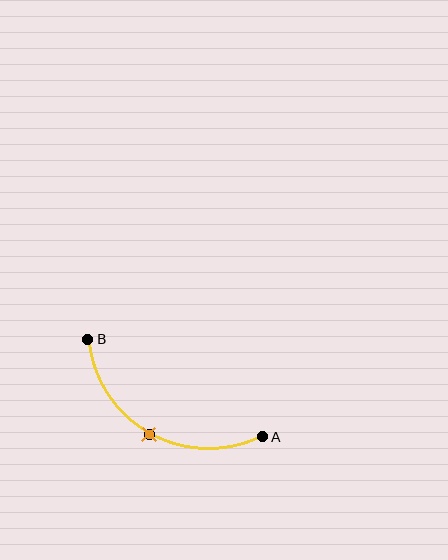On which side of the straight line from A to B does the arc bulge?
The arc bulges below the straight line connecting A and B.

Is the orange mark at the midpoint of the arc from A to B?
Yes. The orange mark lies on the arc at equal arc-length from both A and B — it is the arc midpoint.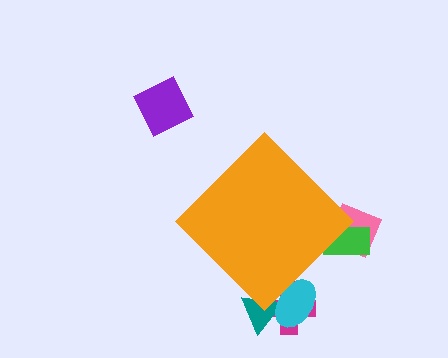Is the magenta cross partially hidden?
Yes, the magenta cross is partially hidden behind the orange diamond.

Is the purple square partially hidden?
No, the purple square is fully visible.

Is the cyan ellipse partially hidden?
Yes, the cyan ellipse is partially hidden behind the orange diamond.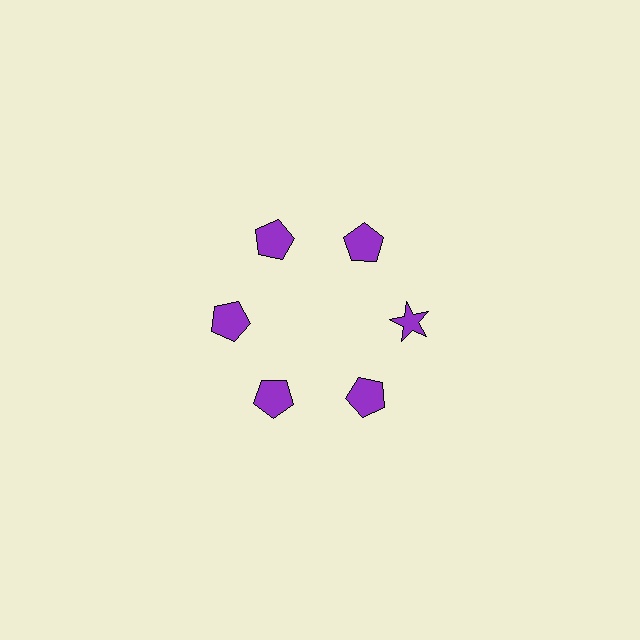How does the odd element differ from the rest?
It has a different shape: star instead of pentagon.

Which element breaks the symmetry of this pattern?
The purple star at roughly the 3 o'clock position breaks the symmetry. All other shapes are purple pentagons.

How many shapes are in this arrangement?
There are 6 shapes arranged in a ring pattern.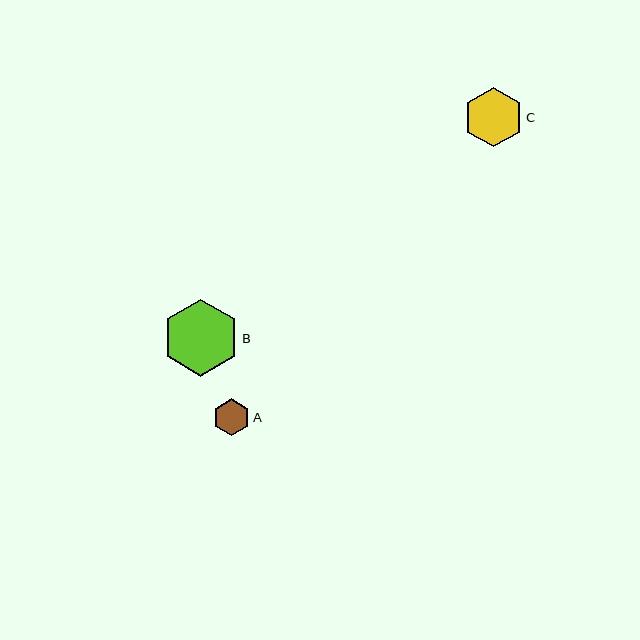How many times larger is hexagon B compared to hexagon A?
Hexagon B is approximately 2.1 times the size of hexagon A.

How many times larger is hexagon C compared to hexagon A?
Hexagon C is approximately 1.6 times the size of hexagon A.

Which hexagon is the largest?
Hexagon B is the largest with a size of approximately 77 pixels.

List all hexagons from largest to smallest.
From largest to smallest: B, C, A.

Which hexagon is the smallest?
Hexagon A is the smallest with a size of approximately 36 pixels.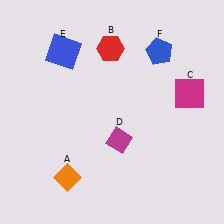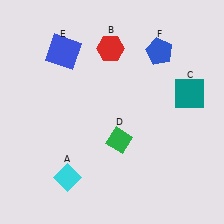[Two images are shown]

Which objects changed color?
A changed from orange to cyan. C changed from magenta to teal. D changed from magenta to green.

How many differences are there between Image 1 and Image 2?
There are 3 differences between the two images.